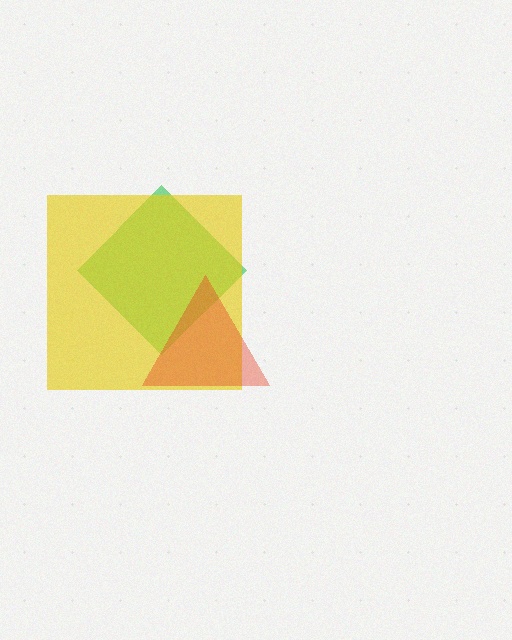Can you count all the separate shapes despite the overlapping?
Yes, there are 3 separate shapes.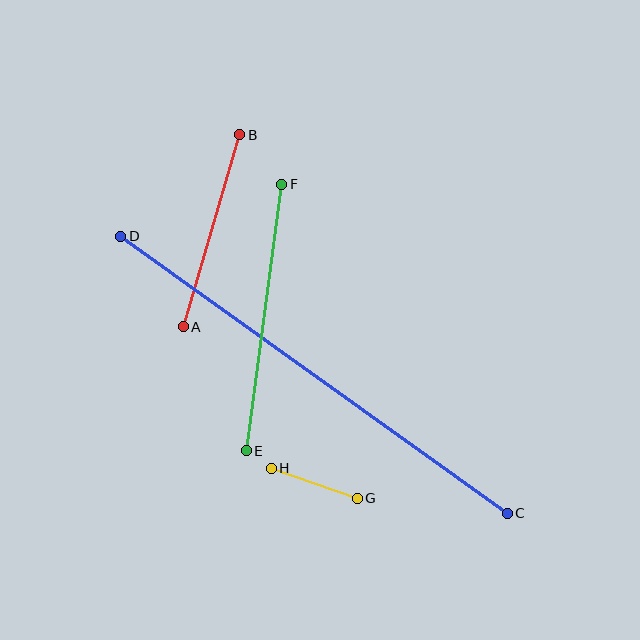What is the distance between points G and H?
The distance is approximately 91 pixels.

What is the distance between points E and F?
The distance is approximately 269 pixels.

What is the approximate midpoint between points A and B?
The midpoint is at approximately (212, 231) pixels.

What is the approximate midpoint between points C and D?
The midpoint is at approximately (314, 375) pixels.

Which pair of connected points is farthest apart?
Points C and D are farthest apart.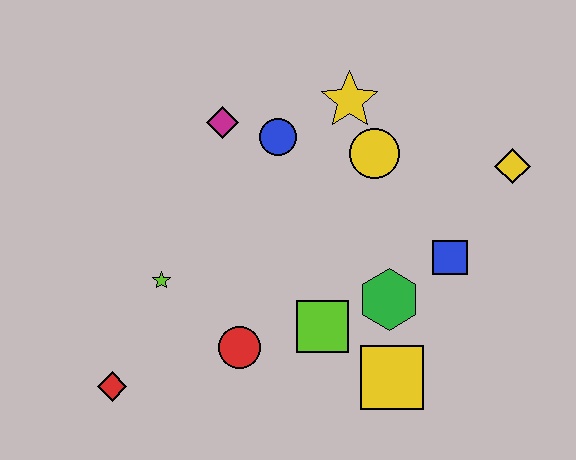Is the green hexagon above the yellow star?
No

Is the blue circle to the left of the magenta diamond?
No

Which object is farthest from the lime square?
The yellow diamond is farthest from the lime square.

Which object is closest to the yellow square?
The green hexagon is closest to the yellow square.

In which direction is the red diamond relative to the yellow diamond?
The red diamond is to the left of the yellow diamond.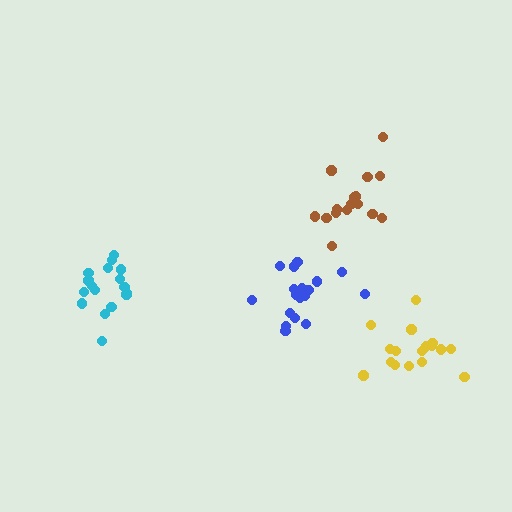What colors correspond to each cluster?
The clusters are colored: cyan, yellow, brown, blue.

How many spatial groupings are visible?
There are 4 spatial groupings.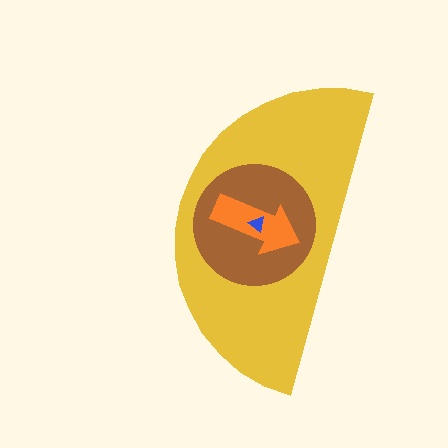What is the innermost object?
The blue triangle.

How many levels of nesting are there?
4.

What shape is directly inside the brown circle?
The orange arrow.